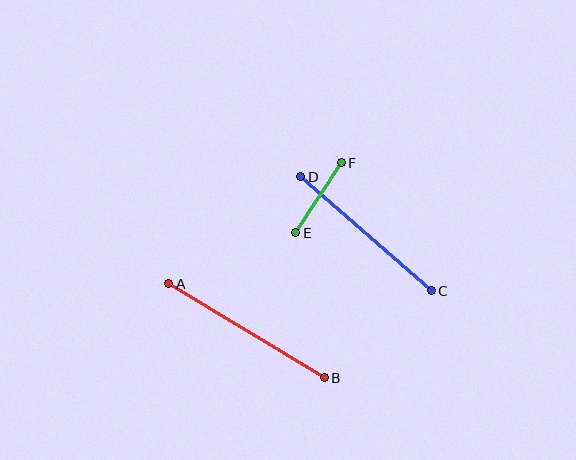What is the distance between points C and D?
The distance is approximately 173 pixels.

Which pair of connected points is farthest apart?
Points A and B are farthest apart.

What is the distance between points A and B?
The distance is approximately 182 pixels.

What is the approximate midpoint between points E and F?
The midpoint is at approximately (318, 198) pixels.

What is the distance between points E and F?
The distance is approximately 84 pixels.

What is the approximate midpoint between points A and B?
The midpoint is at approximately (247, 331) pixels.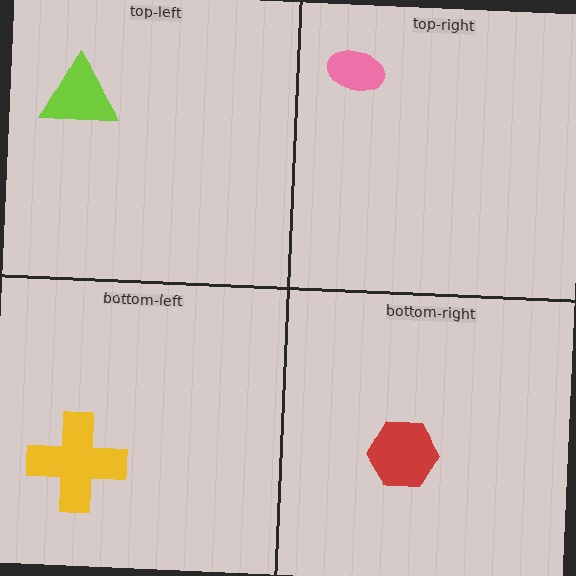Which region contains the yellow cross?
The bottom-left region.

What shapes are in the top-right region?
The pink ellipse.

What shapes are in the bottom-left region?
The yellow cross.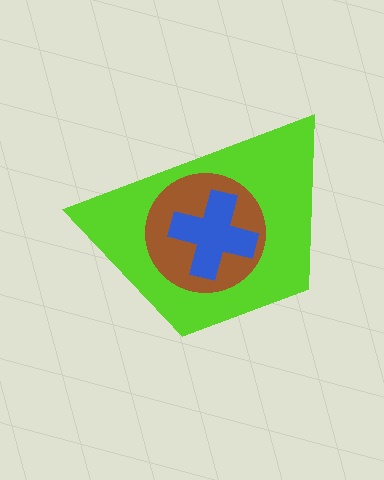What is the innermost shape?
The blue cross.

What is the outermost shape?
The lime trapezoid.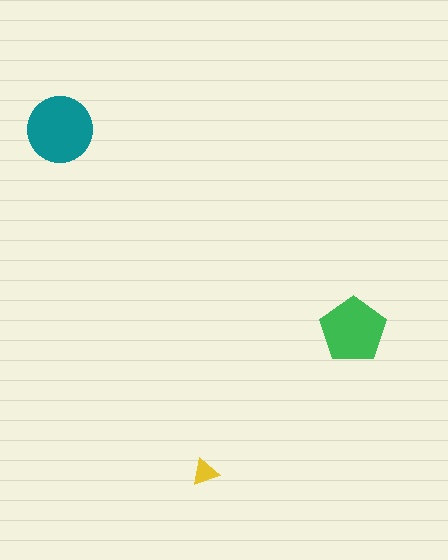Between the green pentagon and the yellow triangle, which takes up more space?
The green pentagon.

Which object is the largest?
The teal circle.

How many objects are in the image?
There are 3 objects in the image.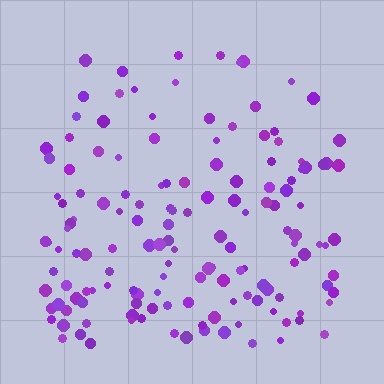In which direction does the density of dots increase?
From top to bottom, with the bottom side densest.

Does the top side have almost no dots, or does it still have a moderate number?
Still a moderate number, just noticeably fewer than the bottom.